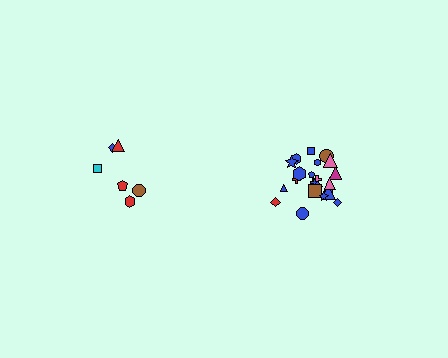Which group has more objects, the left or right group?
The right group.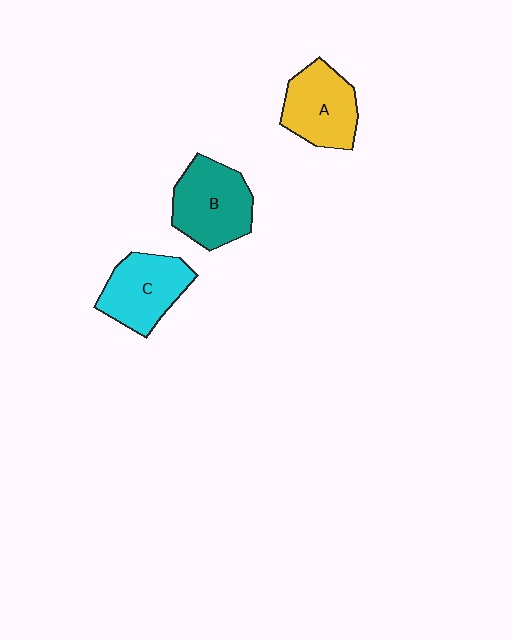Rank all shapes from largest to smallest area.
From largest to smallest: B (teal), C (cyan), A (yellow).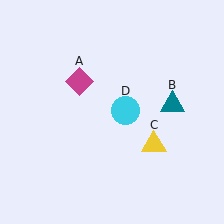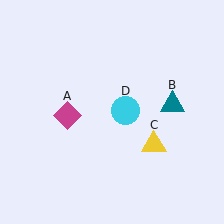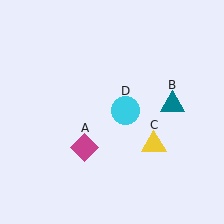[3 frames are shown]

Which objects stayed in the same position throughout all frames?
Teal triangle (object B) and yellow triangle (object C) and cyan circle (object D) remained stationary.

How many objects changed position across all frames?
1 object changed position: magenta diamond (object A).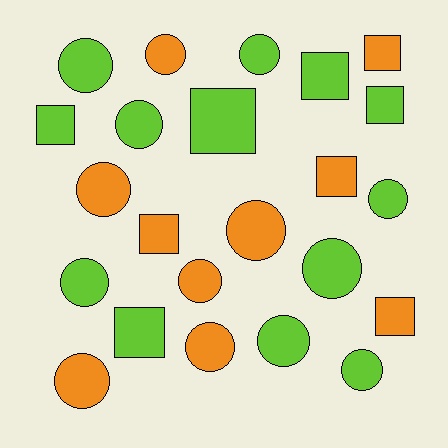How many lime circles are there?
There are 8 lime circles.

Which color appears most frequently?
Lime, with 13 objects.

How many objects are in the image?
There are 23 objects.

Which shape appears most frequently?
Circle, with 14 objects.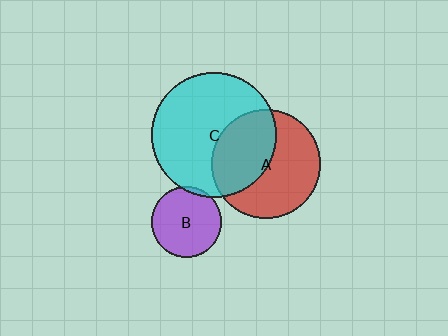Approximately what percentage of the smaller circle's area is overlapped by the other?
Approximately 5%.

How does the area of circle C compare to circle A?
Approximately 1.3 times.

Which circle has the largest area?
Circle C (cyan).